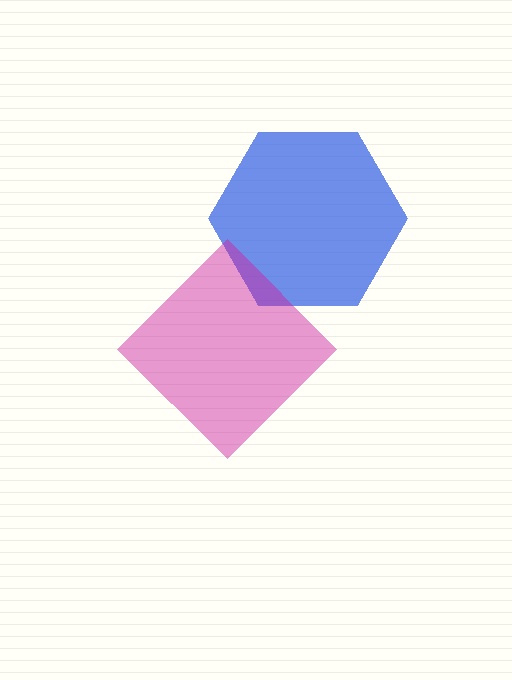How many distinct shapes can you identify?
There are 2 distinct shapes: a blue hexagon, a magenta diamond.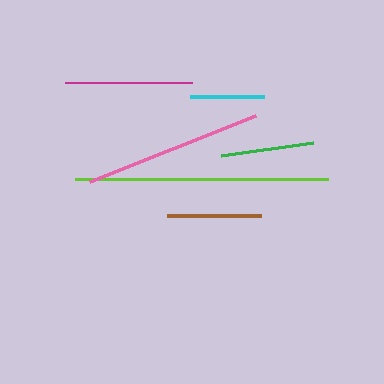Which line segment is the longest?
The lime line is the longest at approximately 253 pixels.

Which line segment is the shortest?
The cyan line is the shortest at approximately 74 pixels.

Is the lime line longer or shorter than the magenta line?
The lime line is longer than the magenta line.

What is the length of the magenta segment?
The magenta segment is approximately 127 pixels long.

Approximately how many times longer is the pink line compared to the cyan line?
The pink line is approximately 2.4 times the length of the cyan line.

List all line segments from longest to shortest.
From longest to shortest: lime, pink, magenta, brown, green, cyan.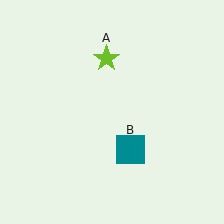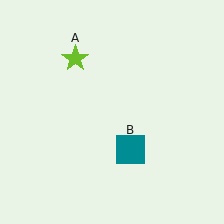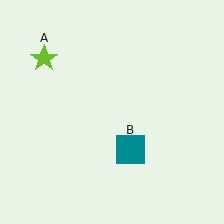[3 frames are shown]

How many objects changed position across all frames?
1 object changed position: lime star (object A).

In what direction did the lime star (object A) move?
The lime star (object A) moved left.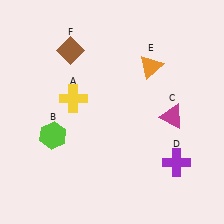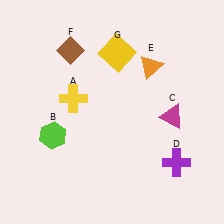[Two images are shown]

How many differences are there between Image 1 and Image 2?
There is 1 difference between the two images.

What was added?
A yellow square (G) was added in Image 2.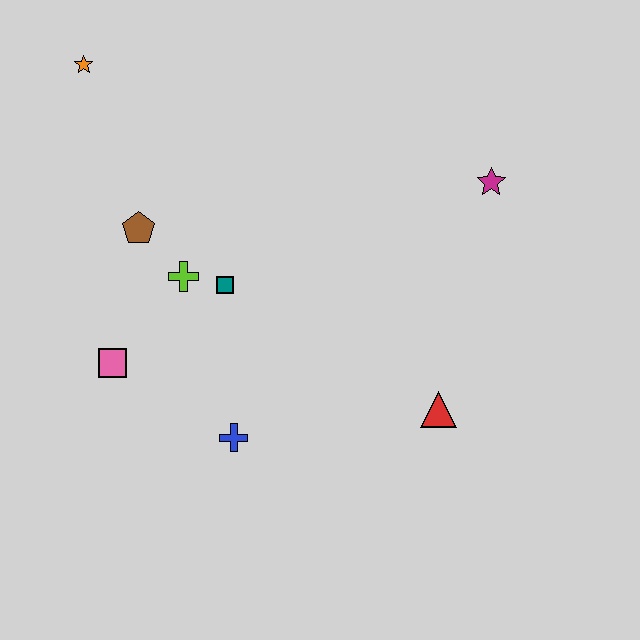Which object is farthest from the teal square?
The magenta star is farthest from the teal square.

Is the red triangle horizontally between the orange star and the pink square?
No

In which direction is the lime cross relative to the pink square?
The lime cross is above the pink square.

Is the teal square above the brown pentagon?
No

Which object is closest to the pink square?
The lime cross is closest to the pink square.